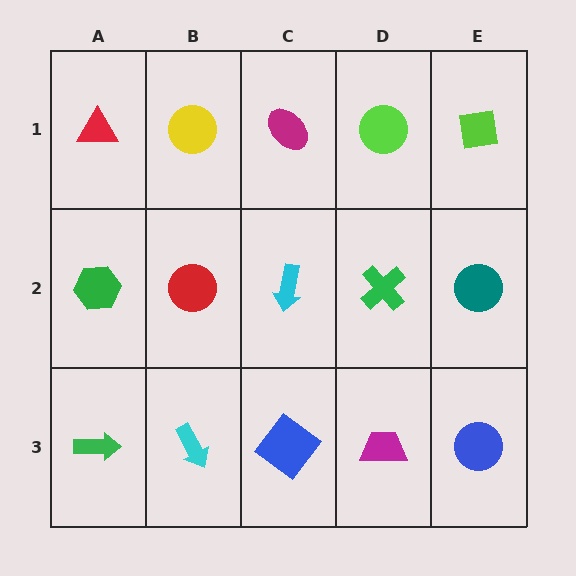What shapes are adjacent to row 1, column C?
A cyan arrow (row 2, column C), a yellow circle (row 1, column B), a lime circle (row 1, column D).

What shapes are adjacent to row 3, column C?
A cyan arrow (row 2, column C), a cyan arrow (row 3, column B), a magenta trapezoid (row 3, column D).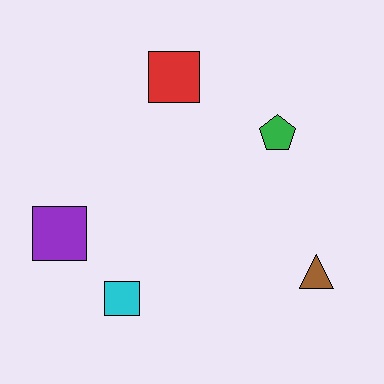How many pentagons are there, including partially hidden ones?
There is 1 pentagon.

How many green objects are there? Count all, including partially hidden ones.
There is 1 green object.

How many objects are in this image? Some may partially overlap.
There are 5 objects.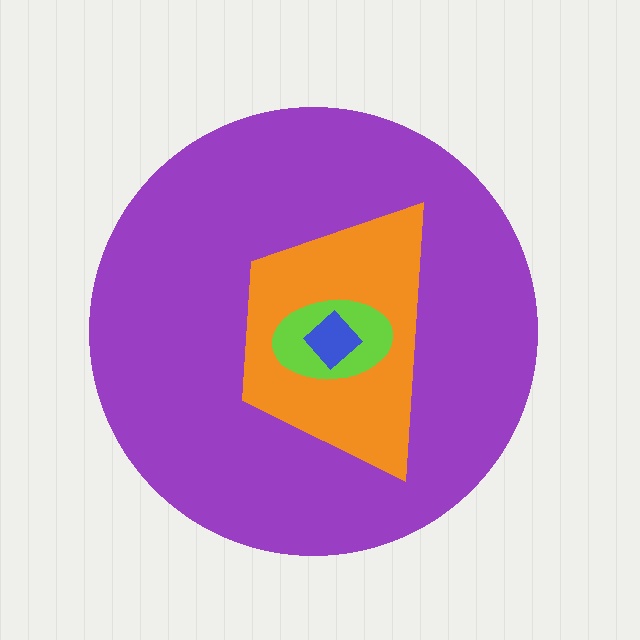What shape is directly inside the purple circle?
The orange trapezoid.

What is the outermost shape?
The purple circle.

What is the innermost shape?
The blue diamond.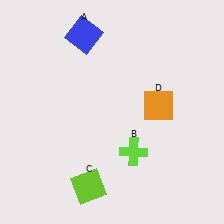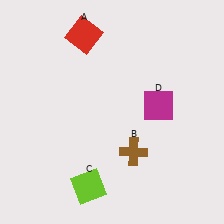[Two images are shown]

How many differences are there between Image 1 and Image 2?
There are 3 differences between the two images.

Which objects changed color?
A changed from blue to red. B changed from lime to brown. D changed from orange to magenta.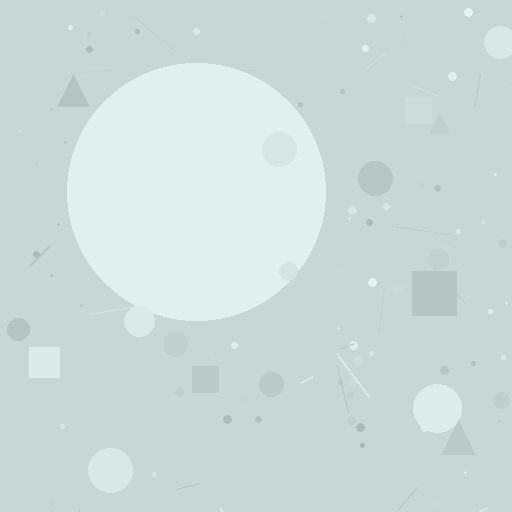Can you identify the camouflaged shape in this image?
The camouflaged shape is a circle.